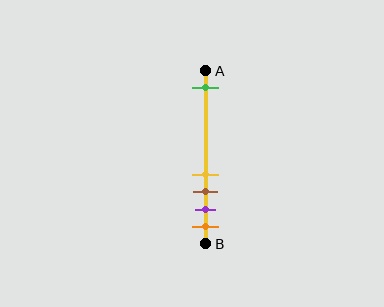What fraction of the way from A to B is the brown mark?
The brown mark is approximately 70% (0.7) of the way from A to B.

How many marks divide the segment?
There are 5 marks dividing the segment.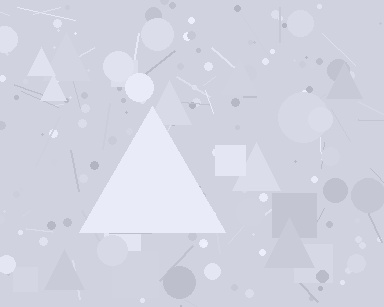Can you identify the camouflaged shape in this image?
The camouflaged shape is a triangle.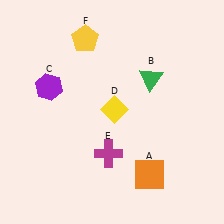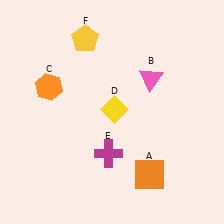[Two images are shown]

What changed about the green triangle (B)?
In Image 1, B is green. In Image 2, it changed to pink.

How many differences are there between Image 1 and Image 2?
There are 2 differences between the two images.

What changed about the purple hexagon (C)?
In Image 1, C is purple. In Image 2, it changed to orange.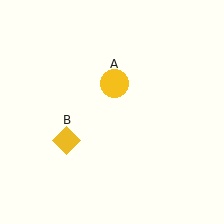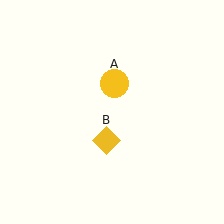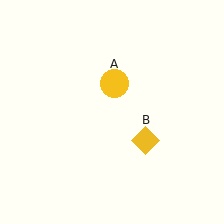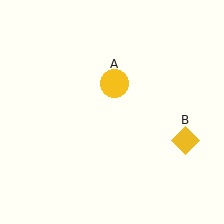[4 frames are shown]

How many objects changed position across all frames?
1 object changed position: yellow diamond (object B).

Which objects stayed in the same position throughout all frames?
Yellow circle (object A) remained stationary.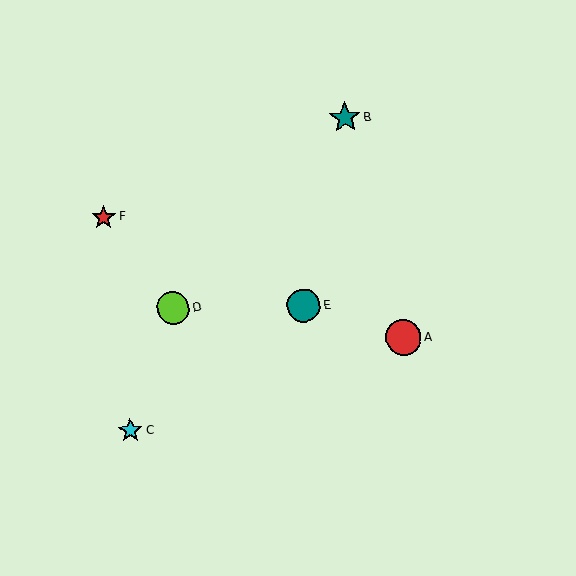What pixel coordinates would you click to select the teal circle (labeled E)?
Click at (303, 306) to select the teal circle E.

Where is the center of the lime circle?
The center of the lime circle is at (173, 308).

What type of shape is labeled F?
Shape F is a red star.